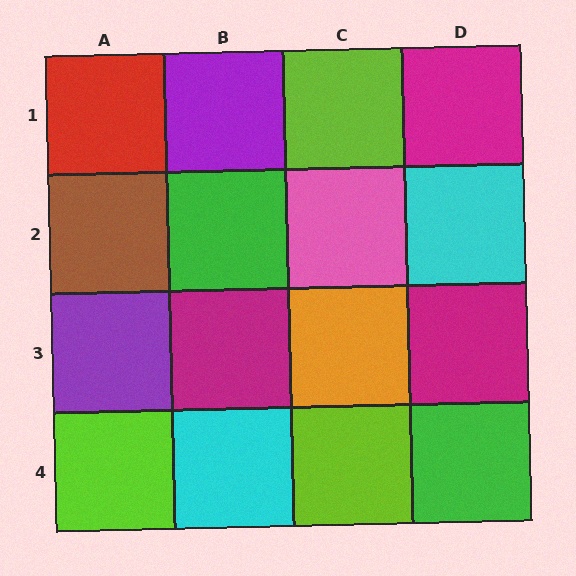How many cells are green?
2 cells are green.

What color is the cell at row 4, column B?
Cyan.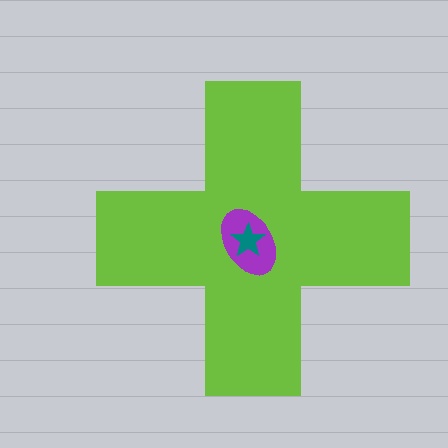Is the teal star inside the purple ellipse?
Yes.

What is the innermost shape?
The teal star.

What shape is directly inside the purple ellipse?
The teal star.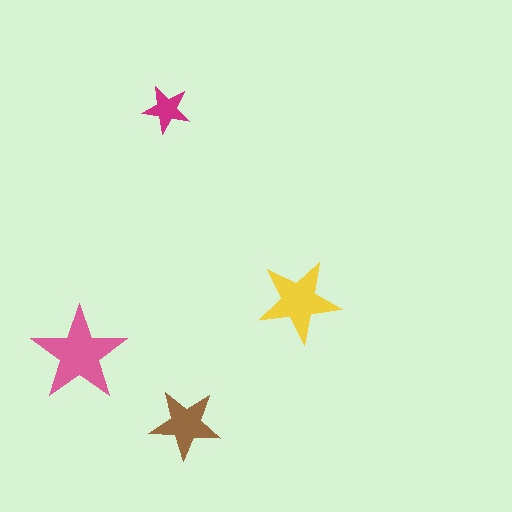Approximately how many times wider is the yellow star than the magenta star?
About 1.5 times wider.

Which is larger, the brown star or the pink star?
The pink one.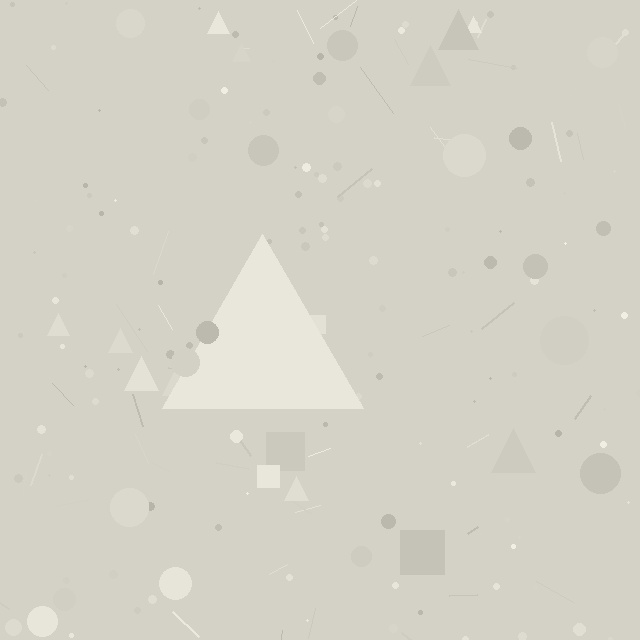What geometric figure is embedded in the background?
A triangle is embedded in the background.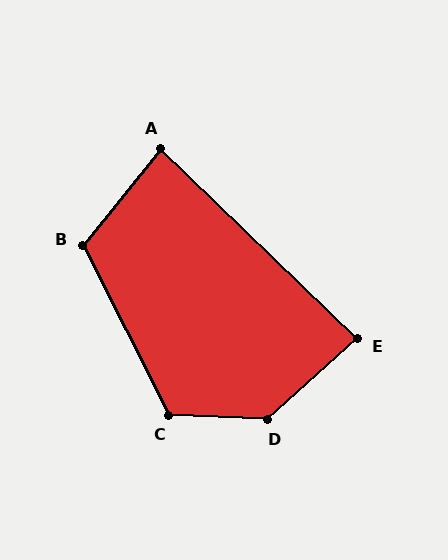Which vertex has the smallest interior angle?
A, at approximately 85 degrees.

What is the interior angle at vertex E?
Approximately 86 degrees (approximately right).